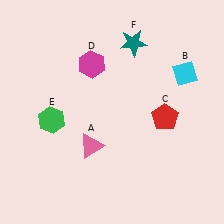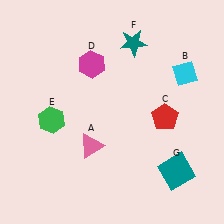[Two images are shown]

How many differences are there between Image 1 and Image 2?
There is 1 difference between the two images.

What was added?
A teal square (G) was added in Image 2.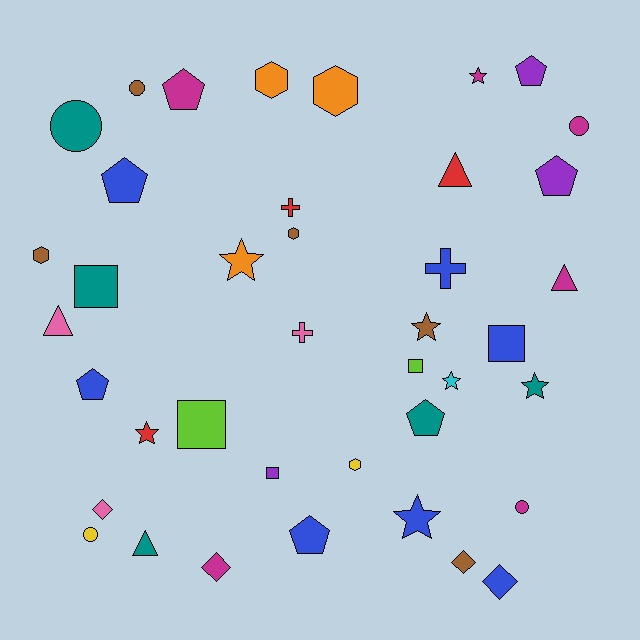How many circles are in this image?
There are 5 circles.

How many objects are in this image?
There are 40 objects.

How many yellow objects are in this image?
There are 2 yellow objects.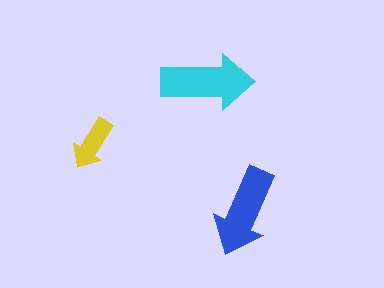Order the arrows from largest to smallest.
the cyan one, the blue one, the yellow one.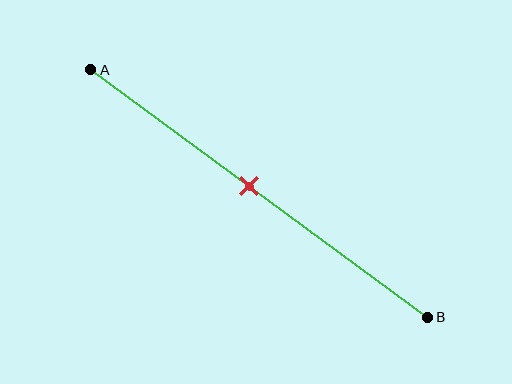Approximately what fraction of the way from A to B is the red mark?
The red mark is approximately 45% of the way from A to B.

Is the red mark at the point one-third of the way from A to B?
No, the mark is at about 45% from A, not at the 33% one-third point.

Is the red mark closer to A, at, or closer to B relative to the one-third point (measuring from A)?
The red mark is closer to point B than the one-third point of segment AB.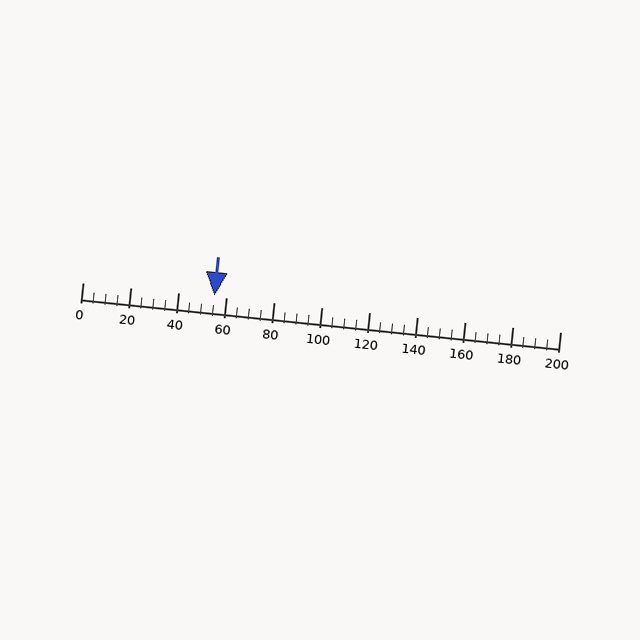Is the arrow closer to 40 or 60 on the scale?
The arrow is closer to 60.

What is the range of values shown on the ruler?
The ruler shows values from 0 to 200.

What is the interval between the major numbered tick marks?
The major tick marks are spaced 20 units apart.